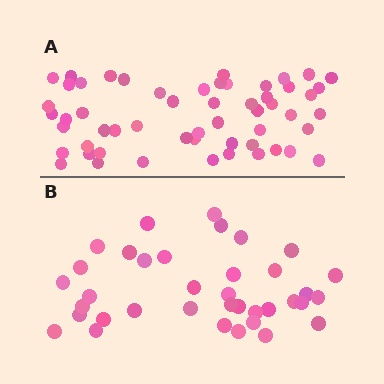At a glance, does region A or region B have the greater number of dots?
Region A (the top region) has more dots.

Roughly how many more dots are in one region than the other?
Region A has approximately 20 more dots than region B.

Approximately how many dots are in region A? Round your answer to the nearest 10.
About 60 dots. (The exact count is 55, which rounds to 60.)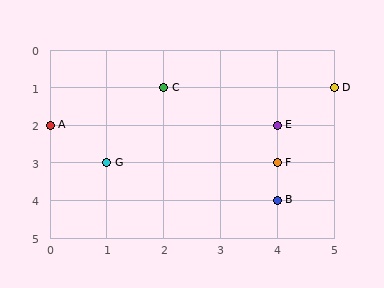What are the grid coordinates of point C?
Point C is at grid coordinates (2, 1).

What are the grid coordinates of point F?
Point F is at grid coordinates (4, 3).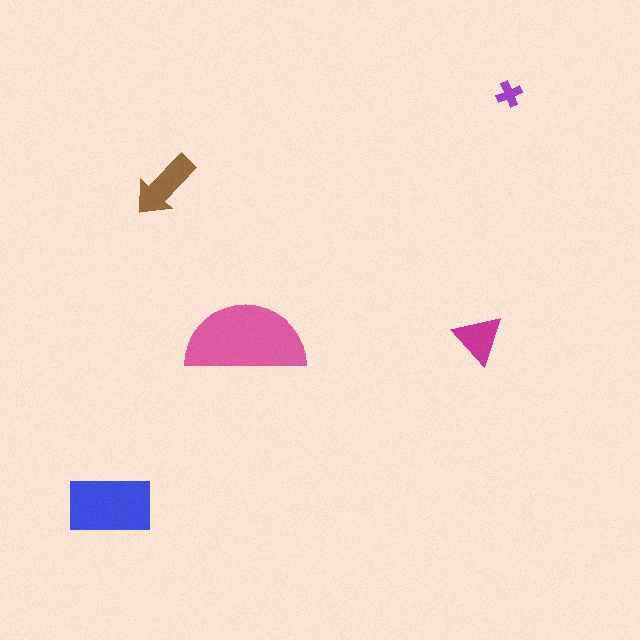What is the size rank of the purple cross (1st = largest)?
5th.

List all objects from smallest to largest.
The purple cross, the magenta triangle, the brown arrow, the blue rectangle, the pink semicircle.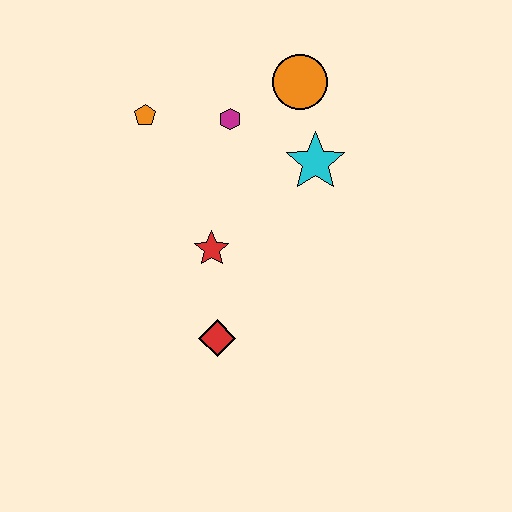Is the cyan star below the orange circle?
Yes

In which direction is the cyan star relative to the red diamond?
The cyan star is above the red diamond.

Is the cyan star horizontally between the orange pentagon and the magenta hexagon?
No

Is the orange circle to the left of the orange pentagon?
No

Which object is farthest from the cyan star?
The red diamond is farthest from the cyan star.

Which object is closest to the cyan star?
The orange circle is closest to the cyan star.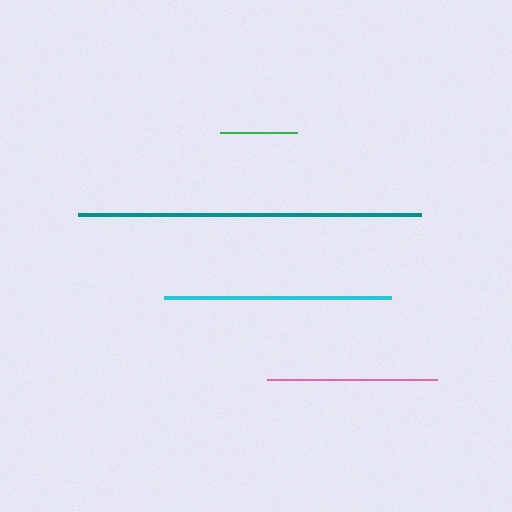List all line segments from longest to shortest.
From longest to shortest: teal, cyan, pink, green.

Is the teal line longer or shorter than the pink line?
The teal line is longer than the pink line.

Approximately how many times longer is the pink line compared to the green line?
The pink line is approximately 2.2 times the length of the green line.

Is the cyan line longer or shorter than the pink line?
The cyan line is longer than the pink line.